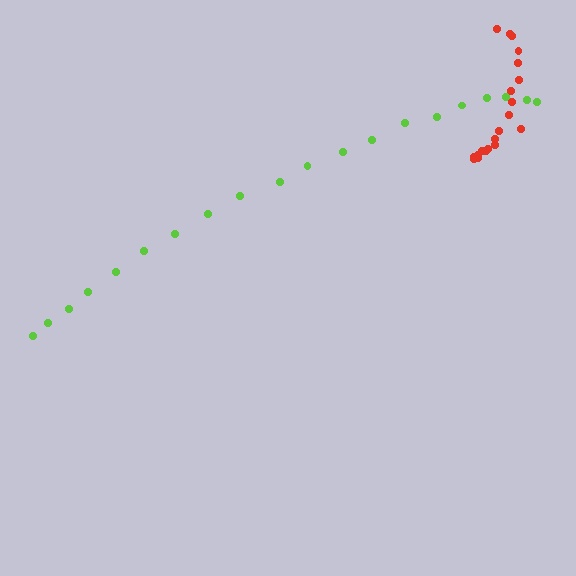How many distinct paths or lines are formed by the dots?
There are 2 distinct paths.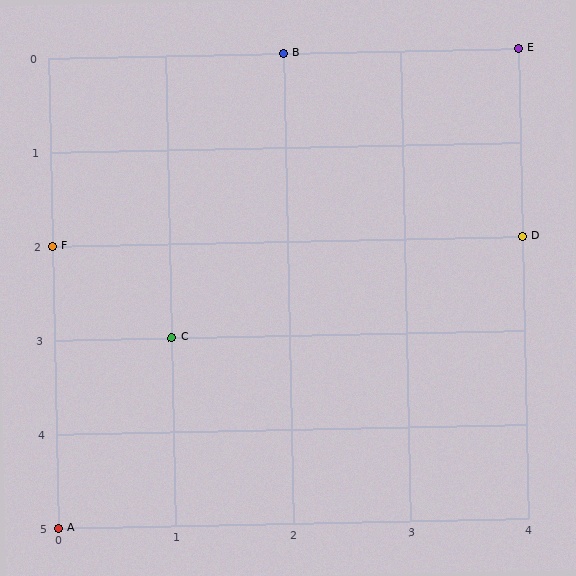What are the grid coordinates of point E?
Point E is at grid coordinates (4, 0).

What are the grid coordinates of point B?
Point B is at grid coordinates (2, 0).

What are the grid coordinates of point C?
Point C is at grid coordinates (1, 3).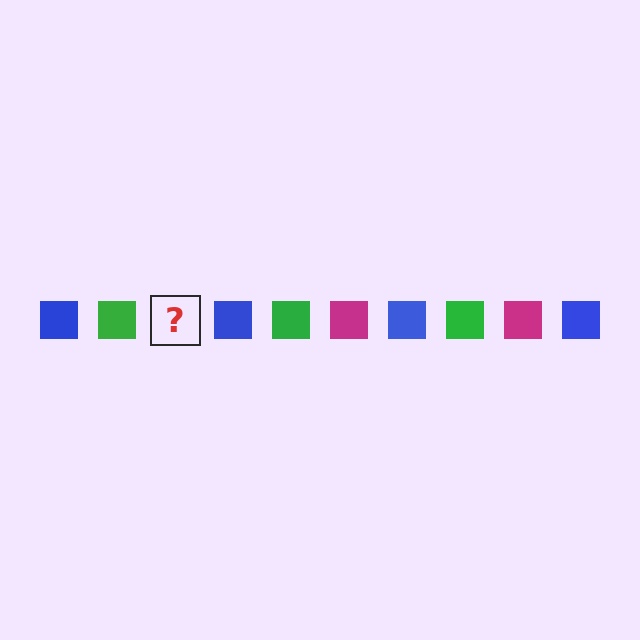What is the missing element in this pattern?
The missing element is a magenta square.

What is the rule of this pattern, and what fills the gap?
The rule is that the pattern cycles through blue, green, magenta squares. The gap should be filled with a magenta square.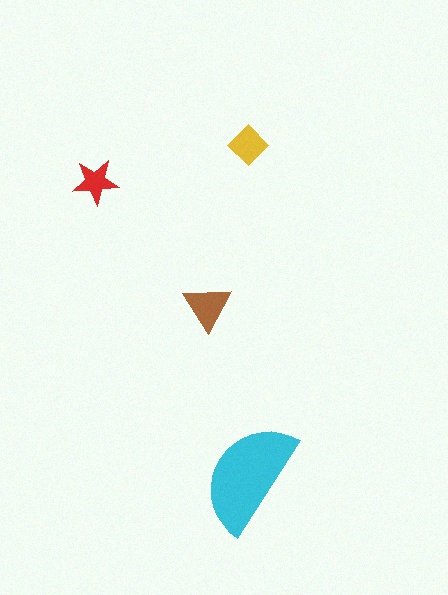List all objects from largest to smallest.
The cyan semicircle, the brown triangle, the yellow diamond, the red star.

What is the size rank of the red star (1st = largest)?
4th.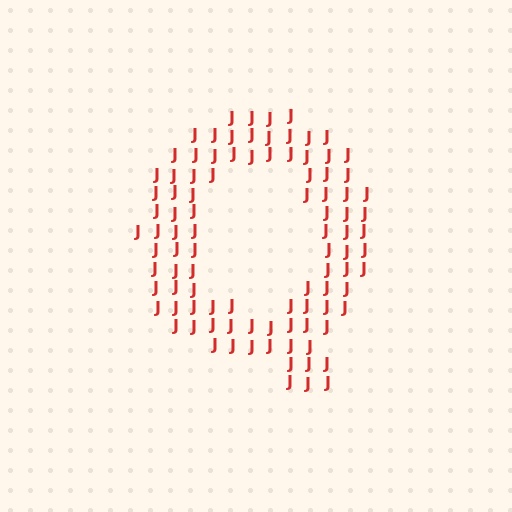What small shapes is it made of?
It is made of small letter J's.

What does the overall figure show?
The overall figure shows the letter Q.